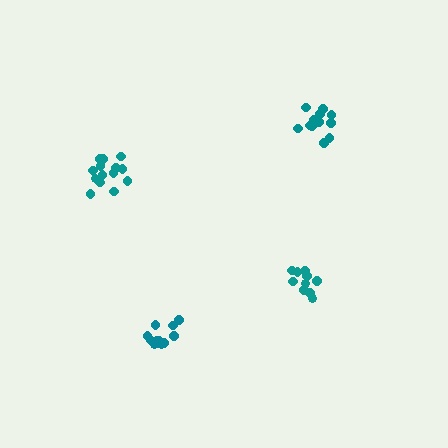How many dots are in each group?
Group 1: 11 dots, Group 2: 11 dots, Group 3: 12 dots, Group 4: 14 dots (48 total).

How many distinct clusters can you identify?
There are 4 distinct clusters.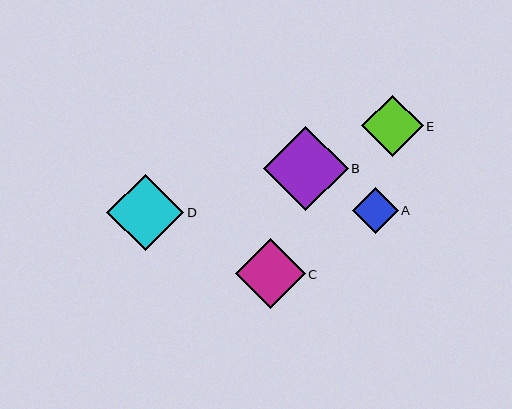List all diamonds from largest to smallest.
From largest to smallest: B, D, C, E, A.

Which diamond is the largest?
Diamond B is the largest with a size of approximately 84 pixels.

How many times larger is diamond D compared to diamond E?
Diamond D is approximately 1.2 times the size of diamond E.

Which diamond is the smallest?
Diamond A is the smallest with a size of approximately 46 pixels.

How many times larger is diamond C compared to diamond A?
Diamond C is approximately 1.5 times the size of diamond A.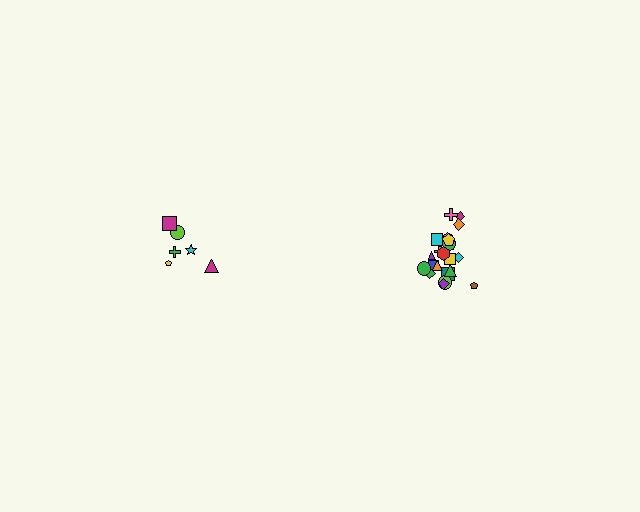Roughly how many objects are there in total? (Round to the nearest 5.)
Roughly 30 objects in total.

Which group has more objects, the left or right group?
The right group.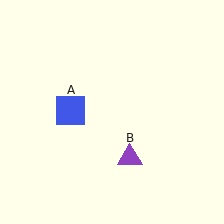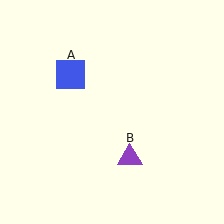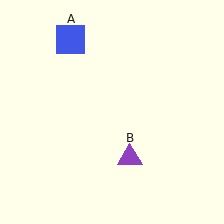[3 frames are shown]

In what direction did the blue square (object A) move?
The blue square (object A) moved up.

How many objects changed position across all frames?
1 object changed position: blue square (object A).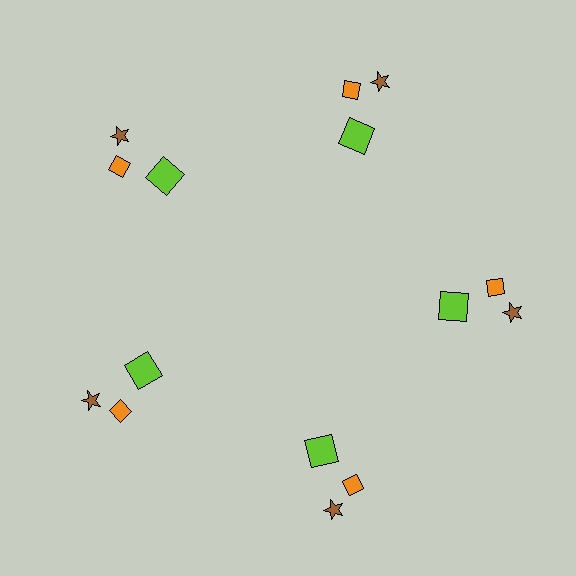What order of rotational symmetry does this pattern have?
This pattern has 5-fold rotational symmetry.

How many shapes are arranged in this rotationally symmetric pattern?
There are 15 shapes, arranged in 5 groups of 3.